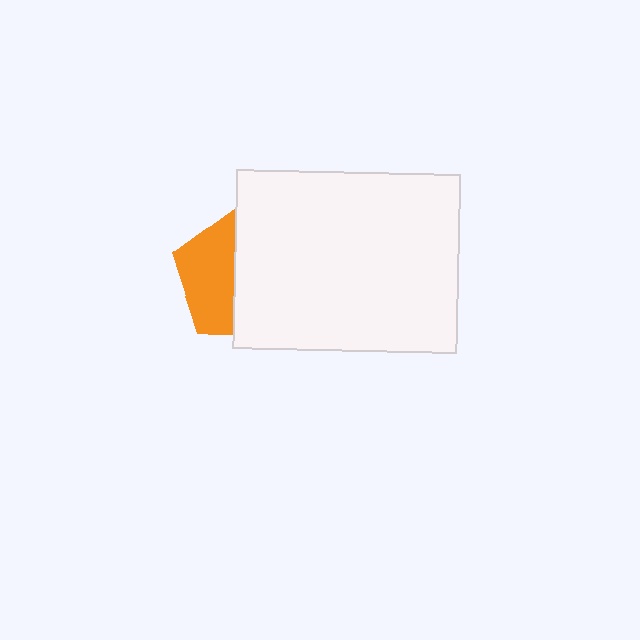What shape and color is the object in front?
The object in front is a white rectangle.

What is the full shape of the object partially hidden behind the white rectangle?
The partially hidden object is an orange pentagon.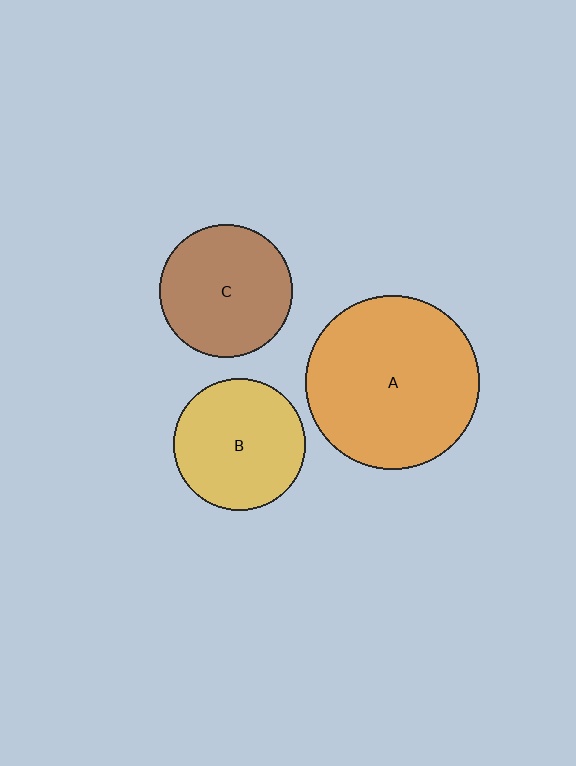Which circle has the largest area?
Circle A (orange).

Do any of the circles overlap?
No, none of the circles overlap.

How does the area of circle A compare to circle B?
Approximately 1.7 times.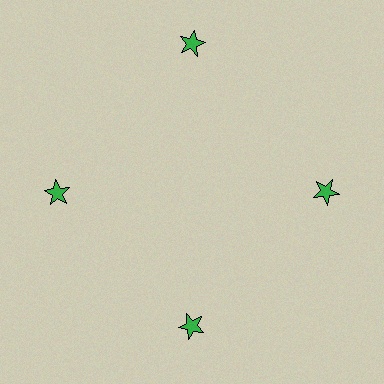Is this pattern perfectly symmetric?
No. The 4 green stars are arranged in a ring, but one element near the 12 o'clock position is pushed outward from the center, breaking the 4-fold rotational symmetry.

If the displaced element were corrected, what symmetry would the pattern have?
It would have 4-fold rotational symmetry — the pattern would map onto itself every 90 degrees.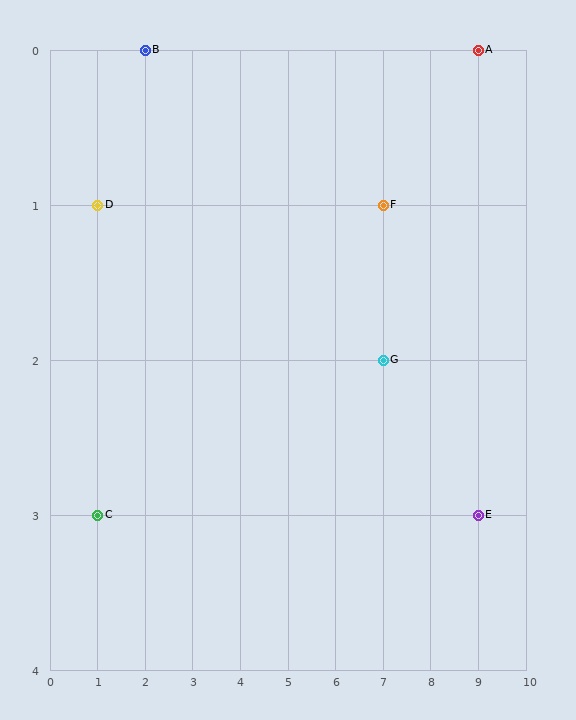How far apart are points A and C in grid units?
Points A and C are 8 columns and 3 rows apart (about 8.5 grid units diagonally).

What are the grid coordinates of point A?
Point A is at grid coordinates (9, 0).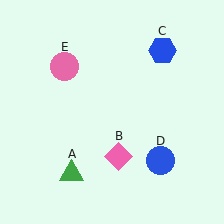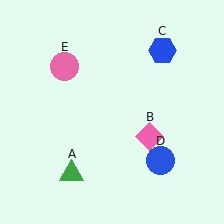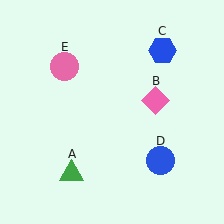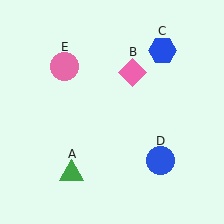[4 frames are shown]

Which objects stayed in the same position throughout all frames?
Green triangle (object A) and blue hexagon (object C) and blue circle (object D) and pink circle (object E) remained stationary.